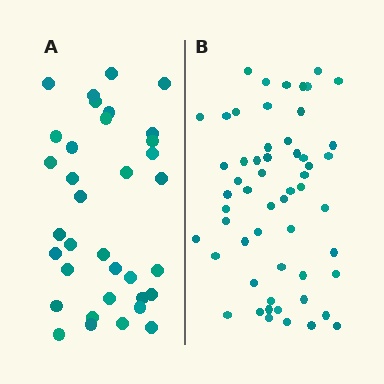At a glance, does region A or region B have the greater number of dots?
Region B (the right region) has more dots.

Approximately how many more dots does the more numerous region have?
Region B has approximately 20 more dots than region A.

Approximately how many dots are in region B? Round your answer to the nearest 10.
About 60 dots. (The exact count is 56, which rounds to 60.)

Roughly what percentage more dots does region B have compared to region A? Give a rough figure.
About 60% more.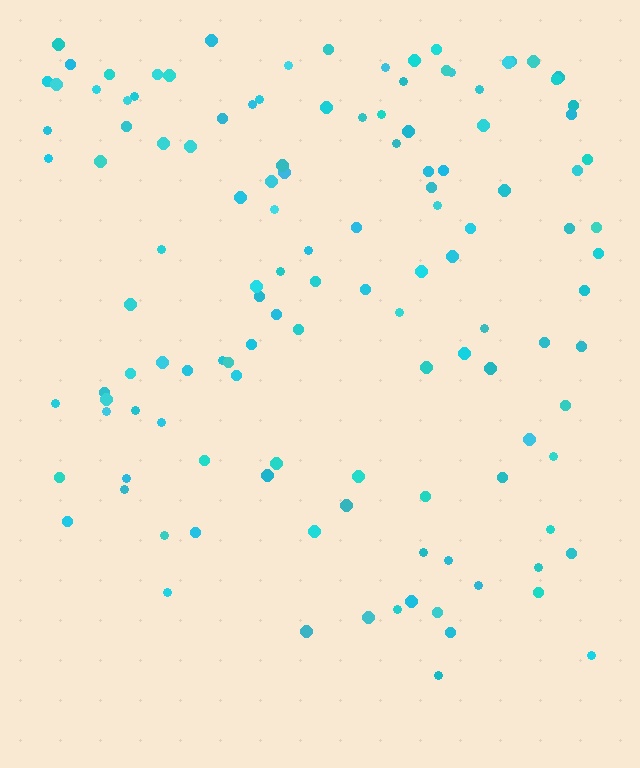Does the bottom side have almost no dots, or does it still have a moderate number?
Still a moderate number, just noticeably fewer than the top.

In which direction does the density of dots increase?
From bottom to top, with the top side densest.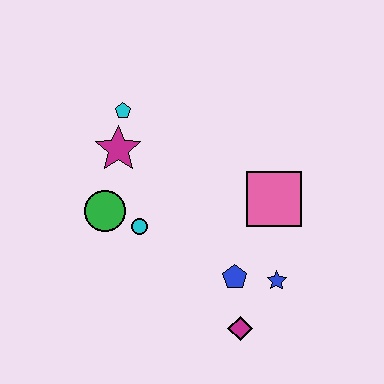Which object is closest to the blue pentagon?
The blue star is closest to the blue pentagon.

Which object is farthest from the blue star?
The cyan pentagon is farthest from the blue star.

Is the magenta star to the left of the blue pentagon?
Yes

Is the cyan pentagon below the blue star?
No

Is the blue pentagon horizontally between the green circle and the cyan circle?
No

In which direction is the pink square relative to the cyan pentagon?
The pink square is to the right of the cyan pentagon.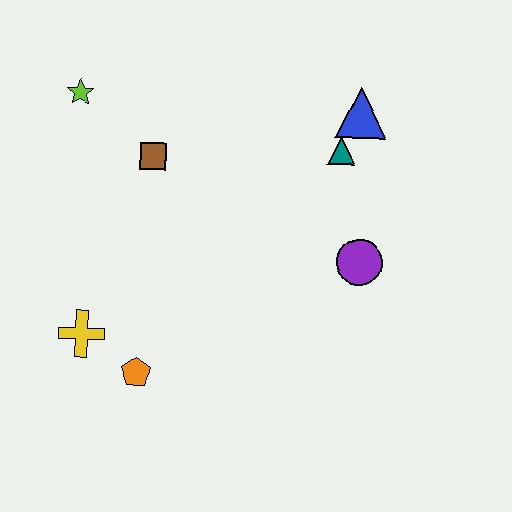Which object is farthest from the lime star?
The purple circle is farthest from the lime star.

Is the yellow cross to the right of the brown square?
No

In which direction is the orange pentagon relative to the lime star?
The orange pentagon is below the lime star.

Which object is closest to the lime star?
The brown square is closest to the lime star.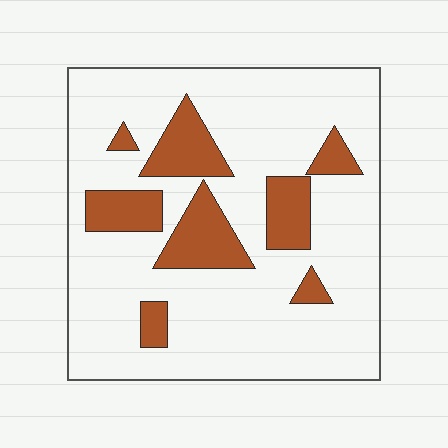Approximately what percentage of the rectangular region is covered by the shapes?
Approximately 20%.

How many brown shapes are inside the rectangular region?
8.